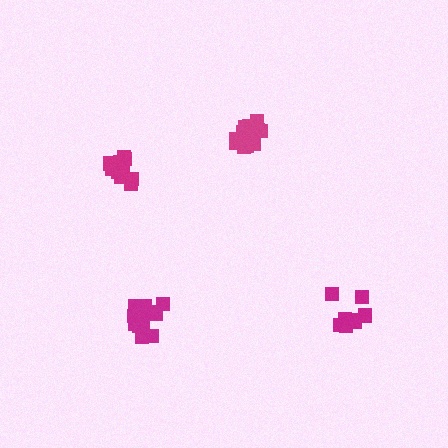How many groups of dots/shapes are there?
There are 4 groups.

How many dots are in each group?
Group 1: 13 dots, Group 2: 14 dots, Group 3: 13 dots, Group 4: 8 dots (48 total).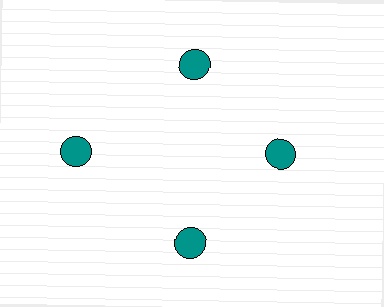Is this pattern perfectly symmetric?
No. The 4 teal circles are arranged in a ring, but one element near the 9 o'clock position is pushed outward from the center, breaking the 4-fold rotational symmetry.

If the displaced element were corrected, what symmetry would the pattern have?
It would have 4-fold rotational symmetry — the pattern would map onto itself every 90 degrees.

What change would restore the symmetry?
The symmetry would be restored by moving it inward, back onto the ring so that all 4 circles sit at equal angles and equal distance from the center.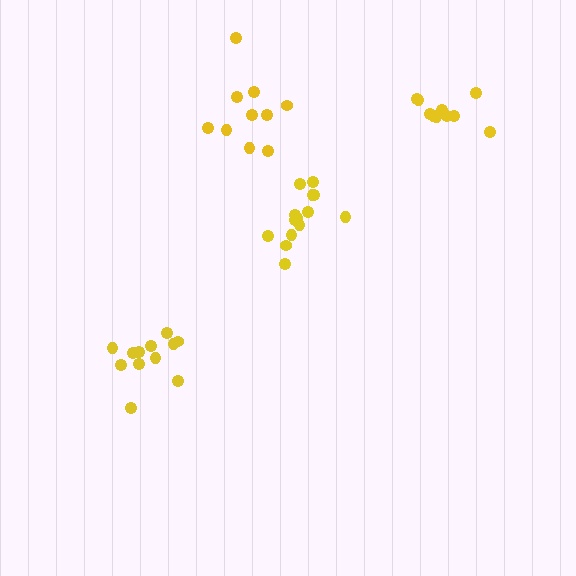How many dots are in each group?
Group 1: 14 dots, Group 2: 10 dots, Group 3: 10 dots, Group 4: 12 dots (46 total).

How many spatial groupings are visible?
There are 4 spatial groupings.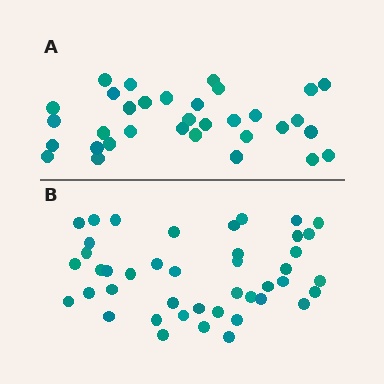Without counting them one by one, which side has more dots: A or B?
Region B (the bottom region) has more dots.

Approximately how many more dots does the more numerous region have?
Region B has roughly 10 or so more dots than region A.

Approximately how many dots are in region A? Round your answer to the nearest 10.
About 30 dots. (The exact count is 33, which rounds to 30.)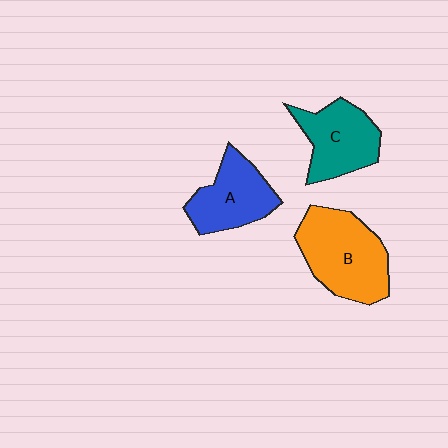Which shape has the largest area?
Shape B (orange).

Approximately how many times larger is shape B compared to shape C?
Approximately 1.3 times.